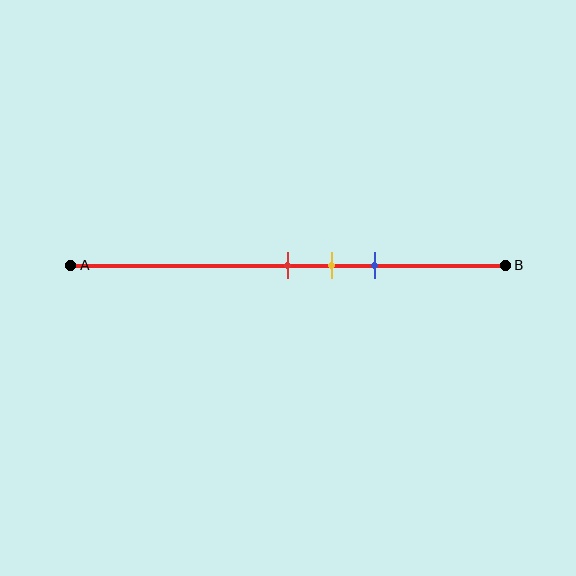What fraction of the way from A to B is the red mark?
The red mark is approximately 50% (0.5) of the way from A to B.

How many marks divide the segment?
There are 3 marks dividing the segment.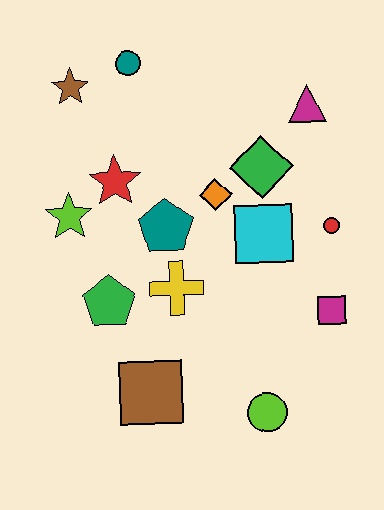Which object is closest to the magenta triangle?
The green diamond is closest to the magenta triangle.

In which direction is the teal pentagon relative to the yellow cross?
The teal pentagon is above the yellow cross.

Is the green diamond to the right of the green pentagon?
Yes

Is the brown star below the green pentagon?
No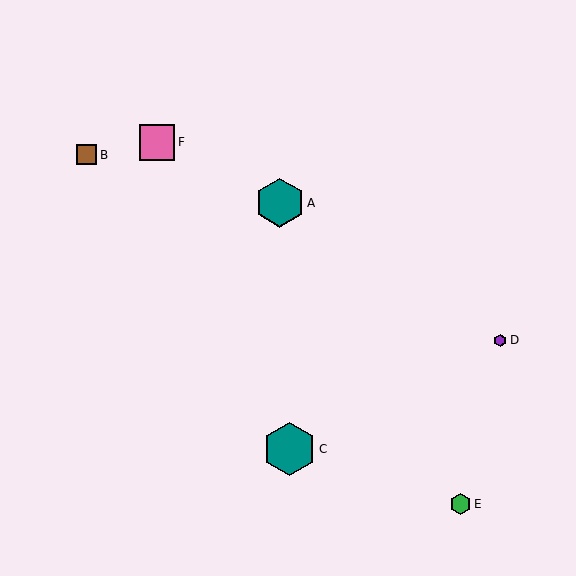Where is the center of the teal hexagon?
The center of the teal hexagon is at (280, 203).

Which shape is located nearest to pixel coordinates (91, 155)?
The brown square (labeled B) at (87, 155) is nearest to that location.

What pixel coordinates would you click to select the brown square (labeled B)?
Click at (87, 155) to select the brown square B.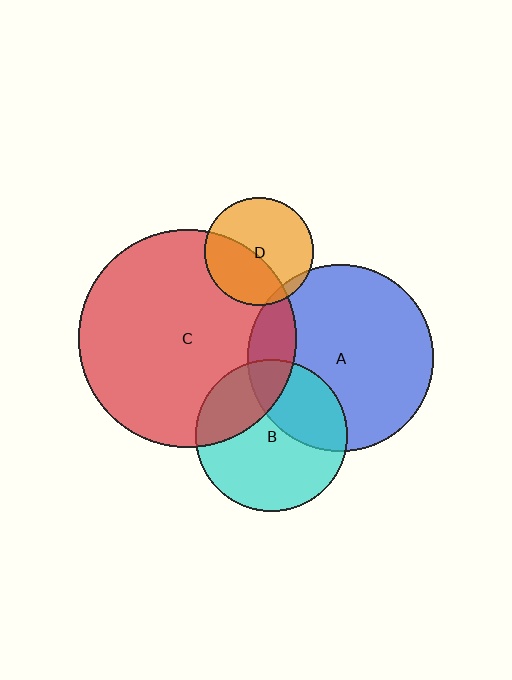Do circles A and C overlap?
Yes.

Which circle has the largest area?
Circle C (red).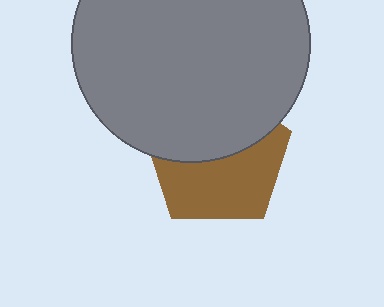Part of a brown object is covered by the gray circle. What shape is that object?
It is a pentagon.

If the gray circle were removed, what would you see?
You would see the complete brown pentagon.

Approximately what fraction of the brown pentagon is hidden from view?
Roughly 48% of the brown pentagon is hidden behind the gray circle.